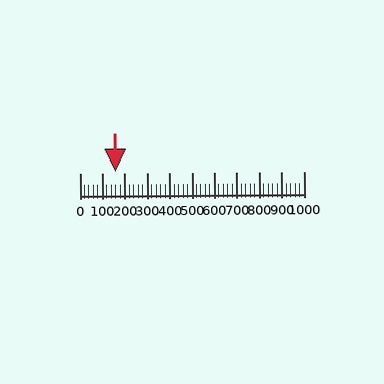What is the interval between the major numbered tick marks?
The major tick marks are spaced 100 units apart.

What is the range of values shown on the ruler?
The ruler shows values from 0 to 1000.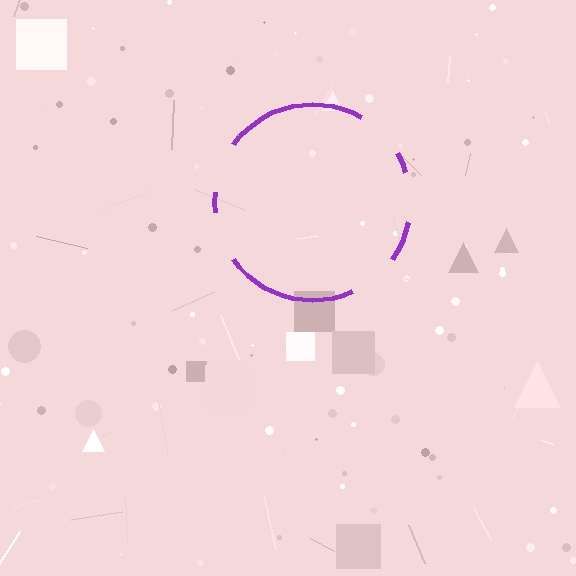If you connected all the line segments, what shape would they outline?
They would outline a circle.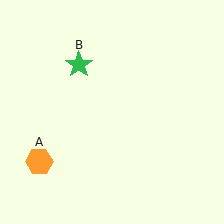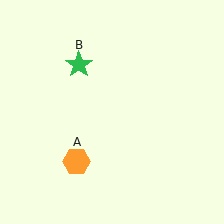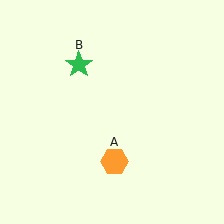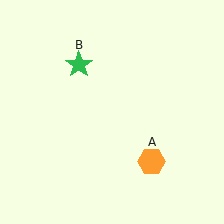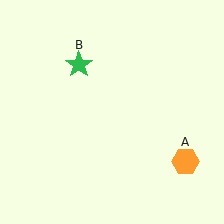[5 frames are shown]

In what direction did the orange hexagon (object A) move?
The orange hexagon (object A) moved right.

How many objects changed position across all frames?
1 object changed position: orange hexagon (object A).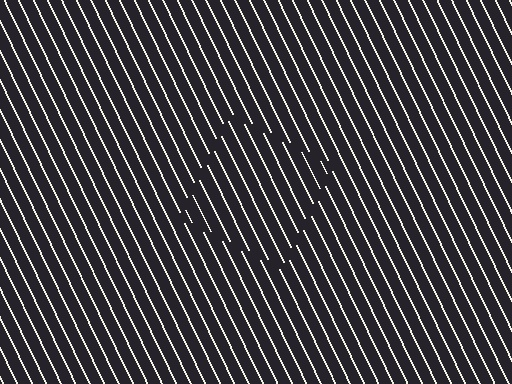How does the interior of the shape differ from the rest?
The interior of the shape contains the same grating, shifted by half a period — the contour is defined by the phase discontinuity where line-ends from the inner and outer gratings abut.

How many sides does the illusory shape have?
4 sides — the line-ends trace a square.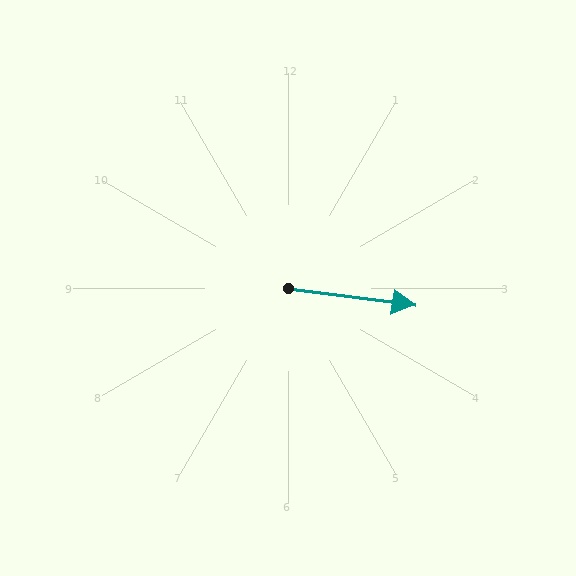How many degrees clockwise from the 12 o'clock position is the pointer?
Approximately 98 degrees.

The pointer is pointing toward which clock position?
Roughly 3 o'clock.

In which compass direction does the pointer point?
East.